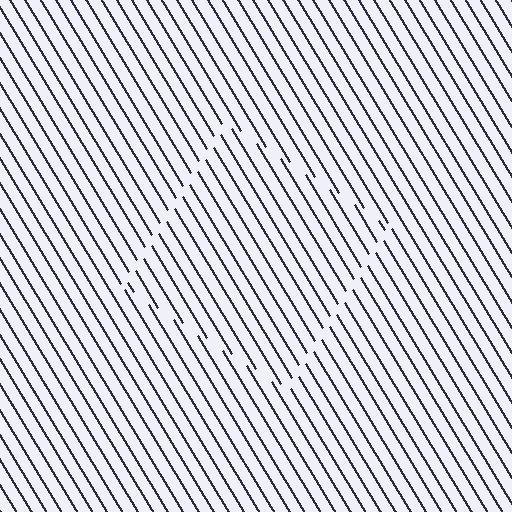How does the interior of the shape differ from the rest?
The interior of the shape contains the same grating, shifted by half a period — the contour is defined by the phase discontinuity where line-ends from the inner and outer gratings abut.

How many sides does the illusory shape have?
4 sides — the line-ends trace a square.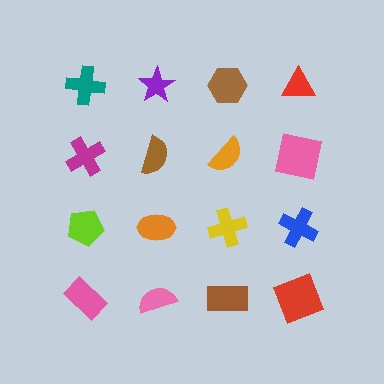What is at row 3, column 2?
An orange ellipse.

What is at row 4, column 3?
A brown rectangle.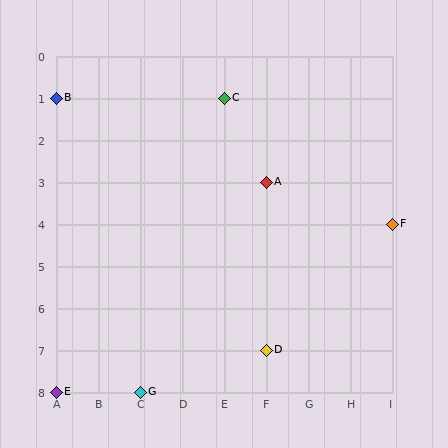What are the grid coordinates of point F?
Point F is at grid coordinates (I, 4).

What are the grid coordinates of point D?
Point D is at grid coordinates (F, 7).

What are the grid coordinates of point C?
Point C is at grid coordinates (E, 1).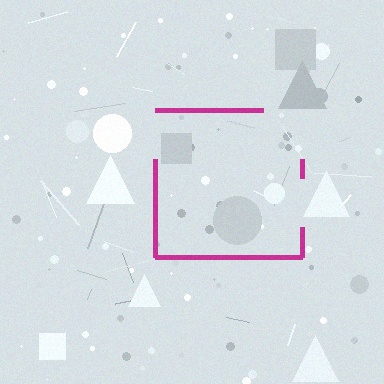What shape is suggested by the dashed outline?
The dashed outline suggests a square.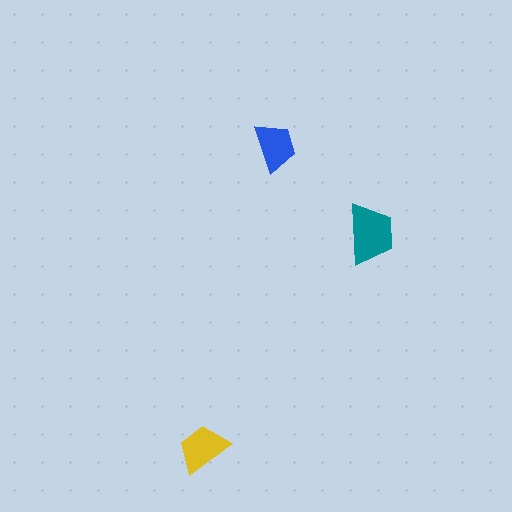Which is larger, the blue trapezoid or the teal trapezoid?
The teal one.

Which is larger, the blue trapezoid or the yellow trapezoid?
The yellow one.